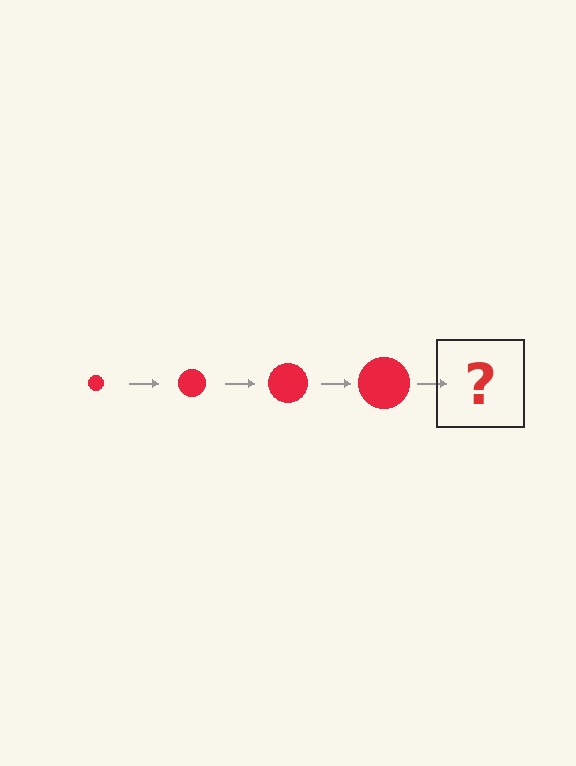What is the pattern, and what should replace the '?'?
The pattern is that the circle gets progressively larger each step. The '?' should be a red circle, larger than the previous one.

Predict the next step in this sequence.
The next step is a red circle, larger than the previous one.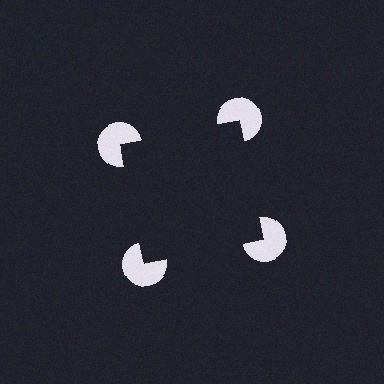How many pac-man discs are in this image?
There are 4 — one at each vertex of the illusory square.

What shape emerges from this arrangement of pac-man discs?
An illusory square — its edges are inferred from the aligned wedge cuts in the pac-man discs, not physically drawn.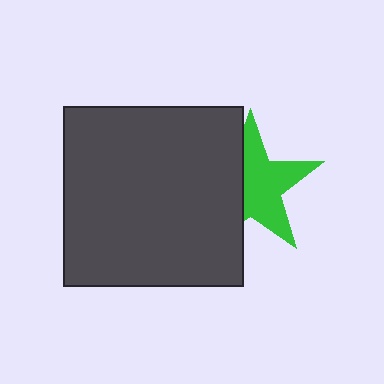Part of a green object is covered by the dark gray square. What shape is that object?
It is a star.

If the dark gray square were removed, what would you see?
You would see the complete green star.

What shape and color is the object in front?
The object in front is a dark gray square.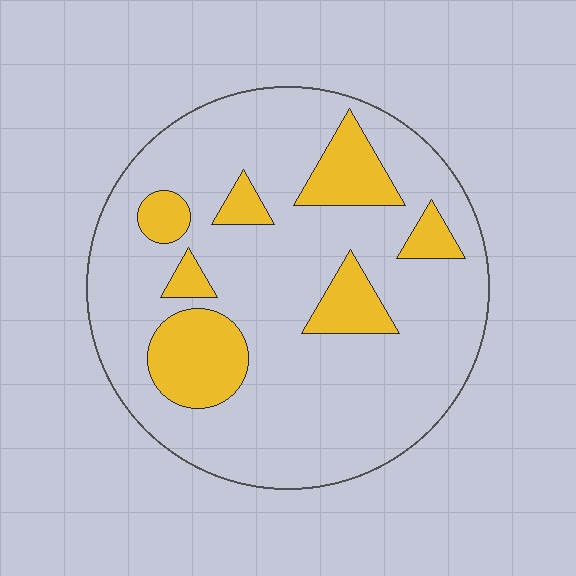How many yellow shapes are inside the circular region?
7.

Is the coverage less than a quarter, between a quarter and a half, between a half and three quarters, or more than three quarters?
Less than a quarter.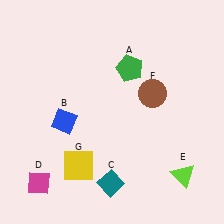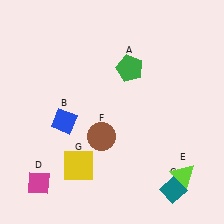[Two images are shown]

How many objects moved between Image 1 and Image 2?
2 objects moved between the two images.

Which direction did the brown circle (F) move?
The brown circle (F) moved left.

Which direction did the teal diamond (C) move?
The teal diamond (C) moved right.